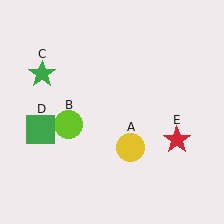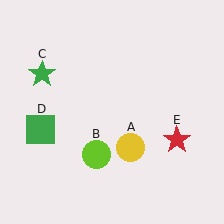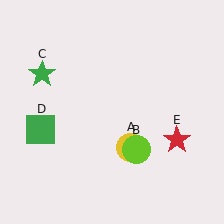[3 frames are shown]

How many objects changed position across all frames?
1 object changed position: lime circle (object B).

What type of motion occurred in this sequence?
The lime circle (object B) rotated counterclockwise around the center of the scene.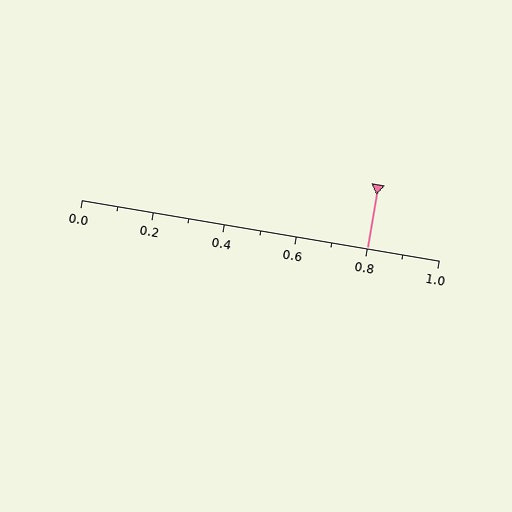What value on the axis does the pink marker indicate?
The marker indicates approximately 0.8.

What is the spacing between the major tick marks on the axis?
The major ticks are spaced 0.2 apart.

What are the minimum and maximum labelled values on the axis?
The axis runs from 0.0 to 1.0.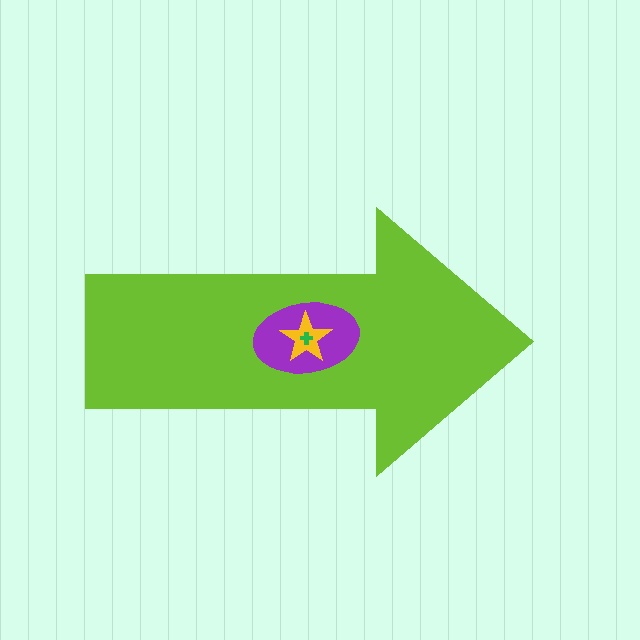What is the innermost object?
The green cross.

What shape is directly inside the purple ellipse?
The yellow star.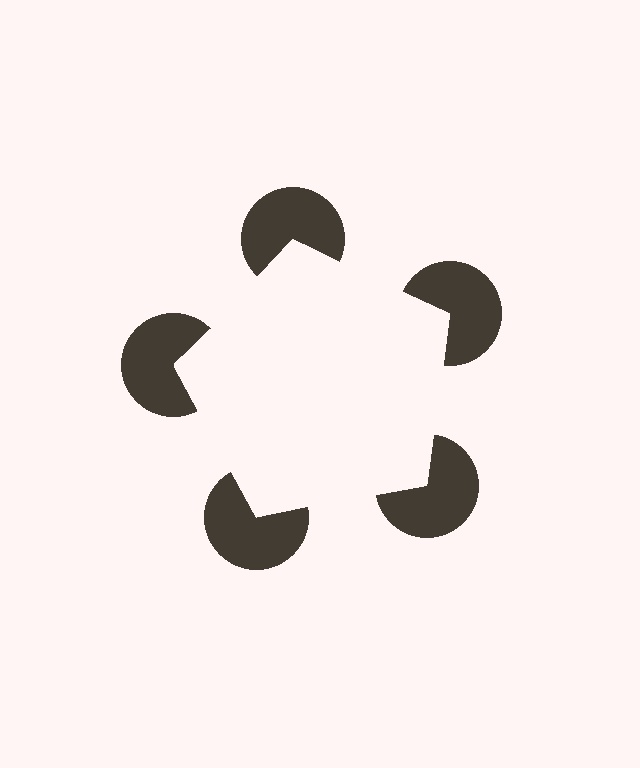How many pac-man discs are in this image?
There are 5 — one at each vertex of the illusory pentagon.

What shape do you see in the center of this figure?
An illusory pentagon — its edges are inferred from the aligned wedge cuts in the pac-man discs, not physically drawn.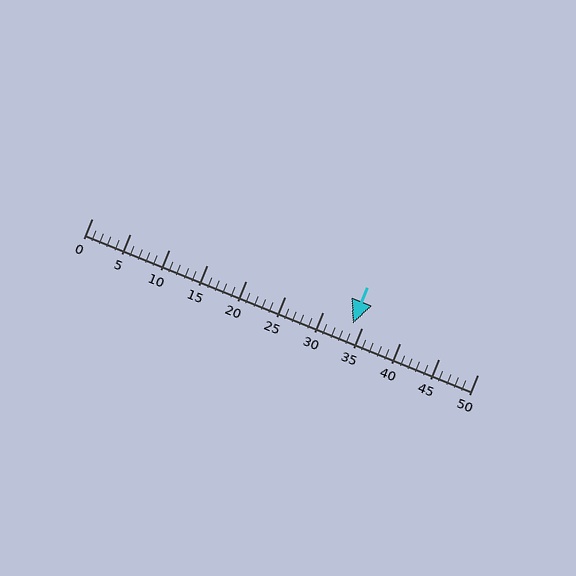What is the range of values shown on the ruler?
The ruler shows values from 0 to 50.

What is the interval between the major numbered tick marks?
The major tick marks are spaced 5 units apart.